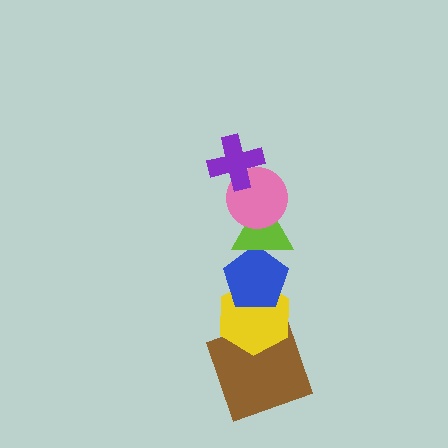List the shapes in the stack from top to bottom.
From top to bottom: the purple cross, the pink circle, the lime triangle, the blue pentagon, the yellow hexagon, the brown square.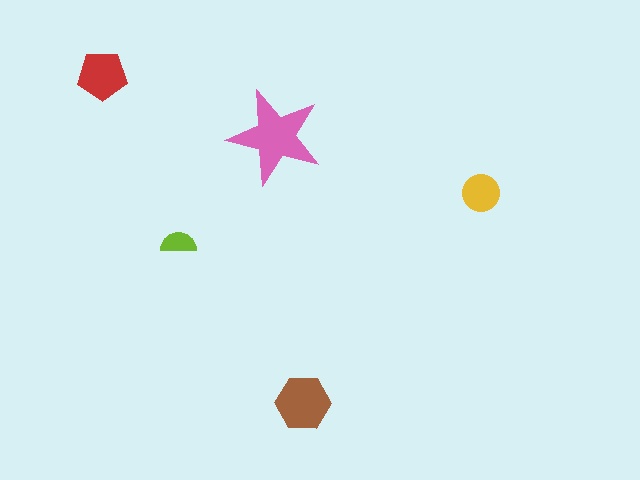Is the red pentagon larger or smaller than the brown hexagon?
Smaller.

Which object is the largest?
The pink star.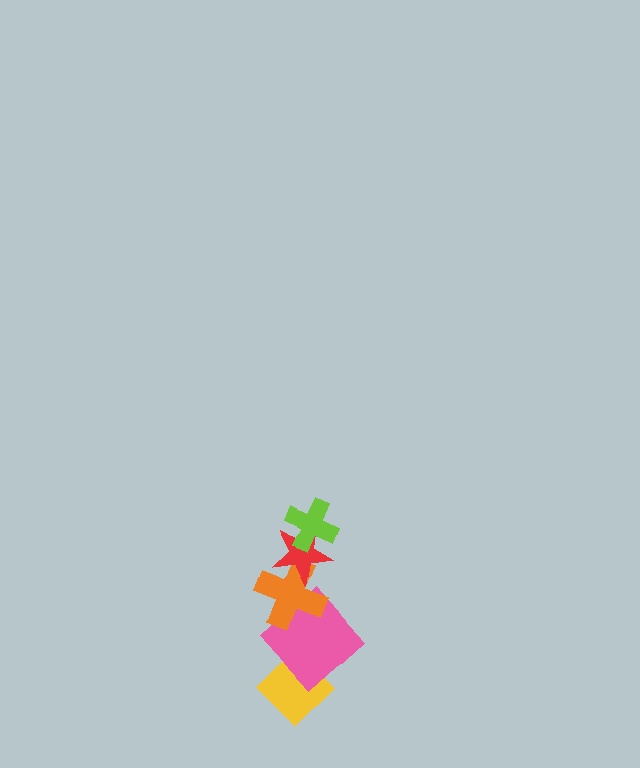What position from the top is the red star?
The red star is 2nd from the top.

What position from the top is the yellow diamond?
The yellow diamond is 5th from the top.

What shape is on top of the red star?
The lime cross is on top of the red star.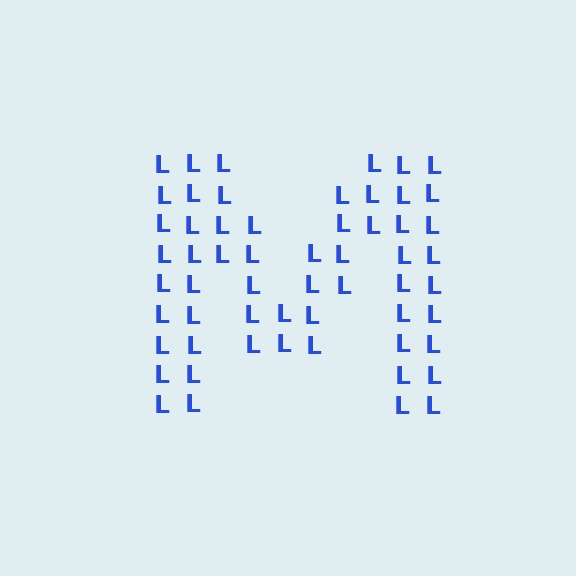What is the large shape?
The large shape is the letter M.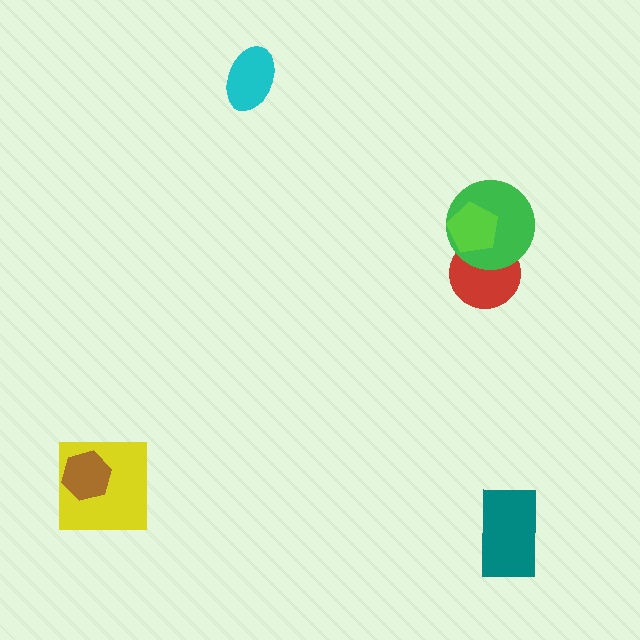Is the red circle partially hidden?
Yes, it is partially covered by another shape.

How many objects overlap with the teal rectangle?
0 objects overlap with the teal rectangle.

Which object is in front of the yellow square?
The brown hexagon is in front of the yellow square.